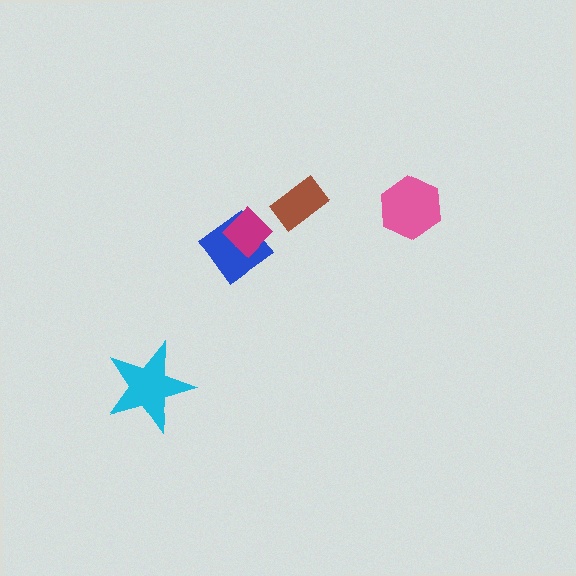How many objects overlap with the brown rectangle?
0 objects overlap with the brown rectangle.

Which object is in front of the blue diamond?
The magenta diamond is in front of the blue diamond.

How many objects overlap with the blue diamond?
1 object overlaps with the blue diamond.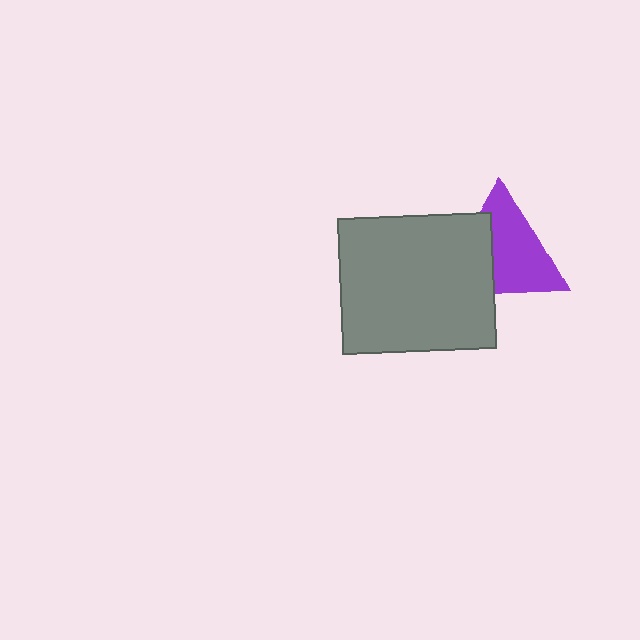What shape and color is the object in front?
The object in front is a gray rectangle.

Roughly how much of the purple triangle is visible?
About half of it is visible (roughly 64%).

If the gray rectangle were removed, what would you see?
You would see the complete purple triangle.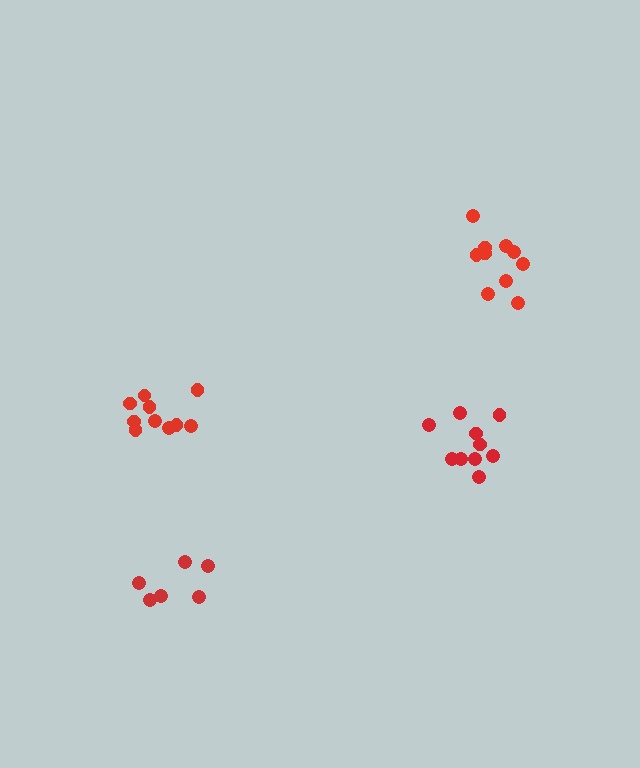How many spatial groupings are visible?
There are 4 spatial groupings.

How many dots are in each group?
Group 1: 10 dots, Group 2: 10 dots, Group 3: 6 dots, Group 4: 10 dots (36 total).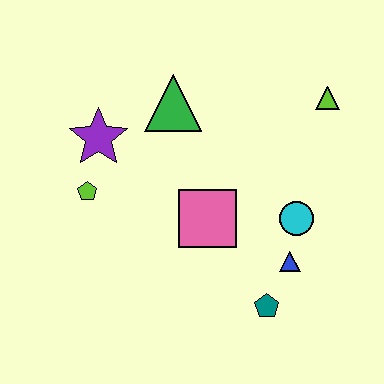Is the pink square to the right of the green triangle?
Yes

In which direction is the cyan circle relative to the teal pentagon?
The cyan circle is above the teal pentagon.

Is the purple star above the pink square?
Yes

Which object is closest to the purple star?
The lime pentagon is closest to the purple star.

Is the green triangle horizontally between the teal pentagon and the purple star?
Yes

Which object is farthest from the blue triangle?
The purple star is farthest from the blue triangle.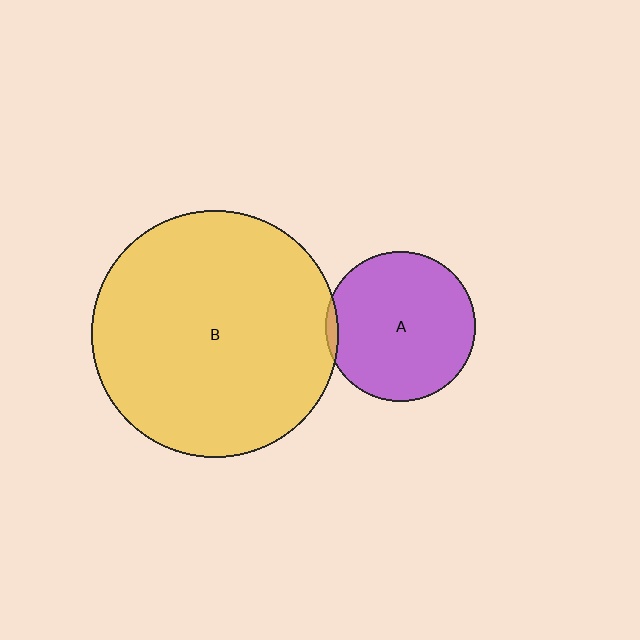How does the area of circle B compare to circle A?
Approximately 2.7 times.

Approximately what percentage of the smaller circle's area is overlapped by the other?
Approximately 5%.